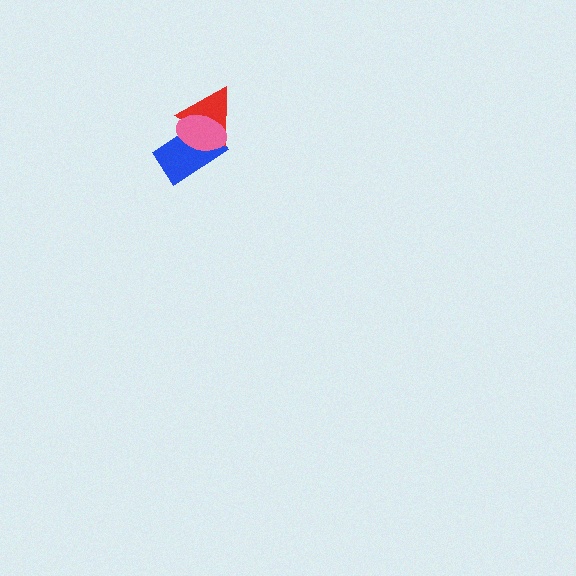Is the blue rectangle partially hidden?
Yes, it is partially covered by another shape.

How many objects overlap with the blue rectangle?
2 objects overlap with the blue rectangle.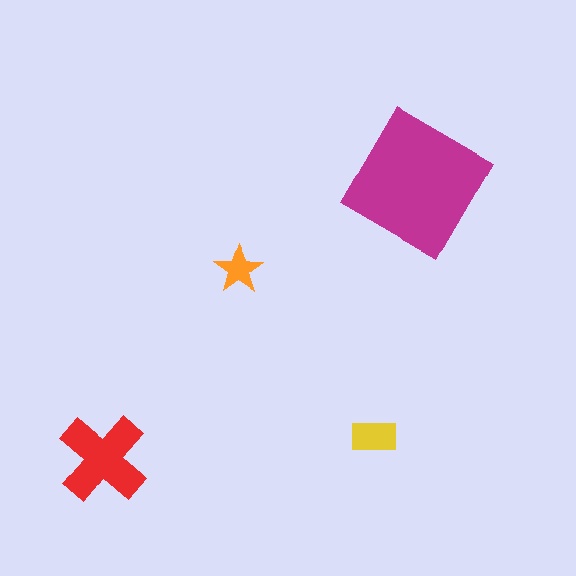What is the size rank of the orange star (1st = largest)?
4th.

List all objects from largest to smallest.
The magenta diamond, the red cross, the yellow rectangle, the orange star.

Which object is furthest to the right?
The magenta diamond is rightmost.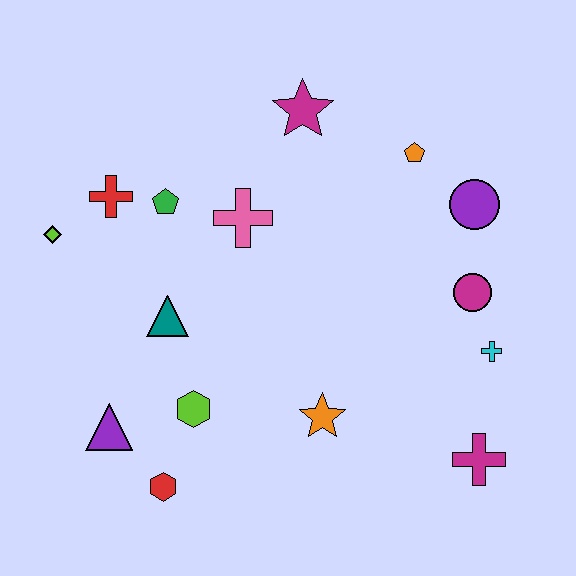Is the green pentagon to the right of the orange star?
No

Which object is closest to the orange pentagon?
The purple circle is closest to the orange pentagon.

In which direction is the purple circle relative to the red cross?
The purple circle is to the right of the red cross.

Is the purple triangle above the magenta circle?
No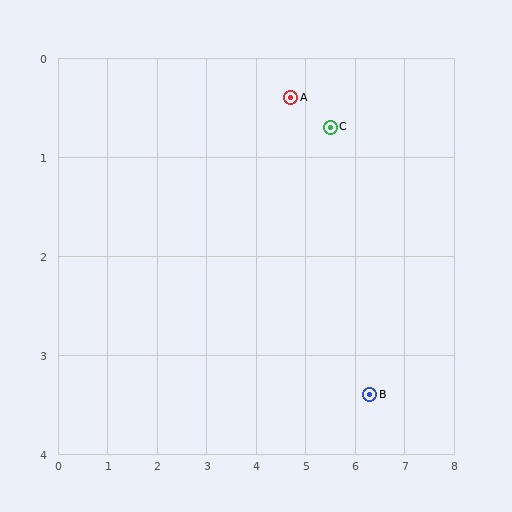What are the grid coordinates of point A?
Point A is at approximately (4.7, 0.4).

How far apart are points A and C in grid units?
Points A and C are about 0.9 grid units apart.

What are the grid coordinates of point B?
Point B is at approximately (6.3, 3.4).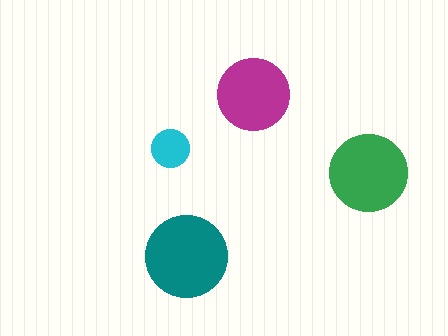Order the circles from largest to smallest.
the teal one, the green one, the magenta one, the cyan one.